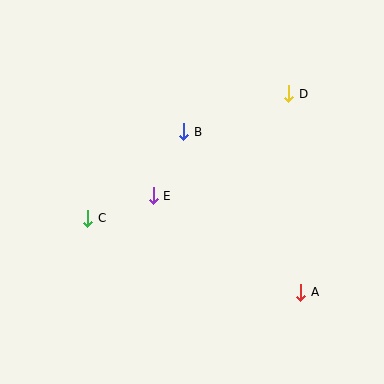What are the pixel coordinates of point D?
Point D is at (289, 94).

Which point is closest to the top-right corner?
Point D is closest to the top-right corner.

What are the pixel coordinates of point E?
Point E is at (153, 196).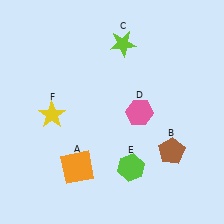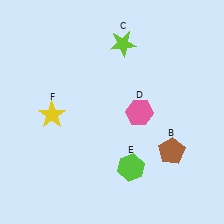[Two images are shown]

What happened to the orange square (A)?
The orange square (A) was removed in Image 2. It was in the bottom-left area of Image 1.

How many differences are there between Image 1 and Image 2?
There is 1 difference between the two images.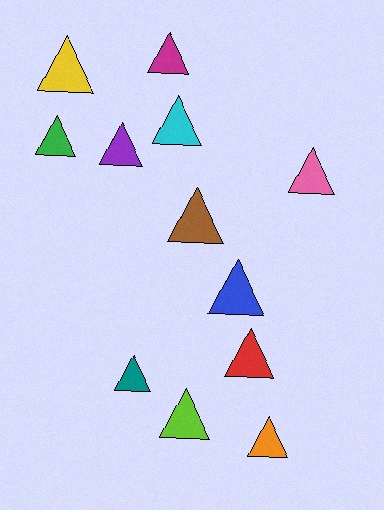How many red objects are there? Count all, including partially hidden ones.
There is 1 red object.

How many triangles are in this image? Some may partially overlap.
There are 12 triangles.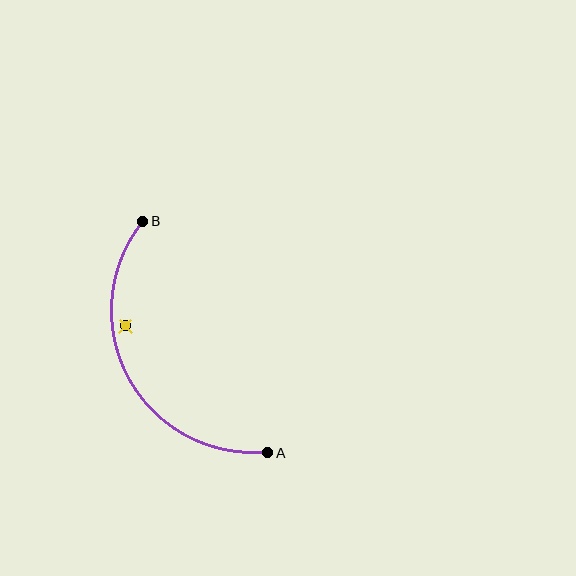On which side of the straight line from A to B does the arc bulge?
The arc bulges to the left of the straight line connecting A and B.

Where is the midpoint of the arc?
The arc midpoint is the point on the curve farthest from the straight line joining A and B. It sits to the left of that line.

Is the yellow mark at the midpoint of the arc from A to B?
No — the yellow mark does not lie on the arc at all. It sits slightly inside the curve.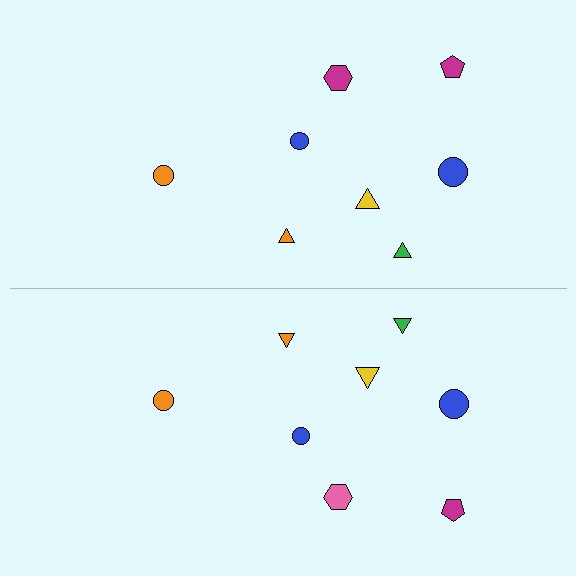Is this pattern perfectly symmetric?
No, the pattern is not perfectly symmetric. The pink hexagon on the bottom side breaks the symmetry — its mirror counterpart is magenta.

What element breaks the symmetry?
The pink hexagon on the bottom side breaks the symmetry — its mirror counterpart is magenta.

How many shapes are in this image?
There are 16 shapes in this image.